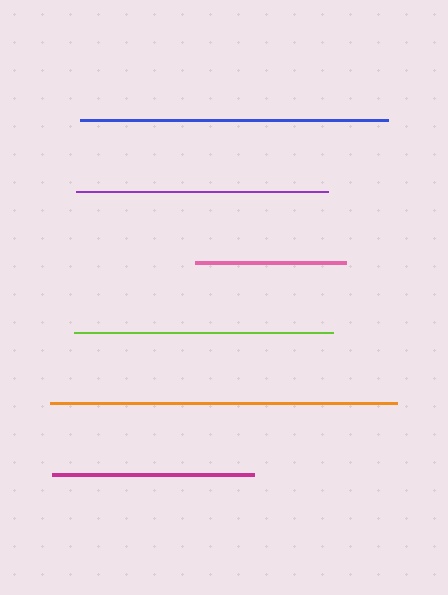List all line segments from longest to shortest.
From longest to shortest: orange, blue, lime, purple, magenta, pink.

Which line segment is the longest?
The orange line is the longest at approximately 348 pixels.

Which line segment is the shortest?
The pink line is the shortest at approximately 151 pixels.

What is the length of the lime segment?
The lime segment is approximately 260 pixels long.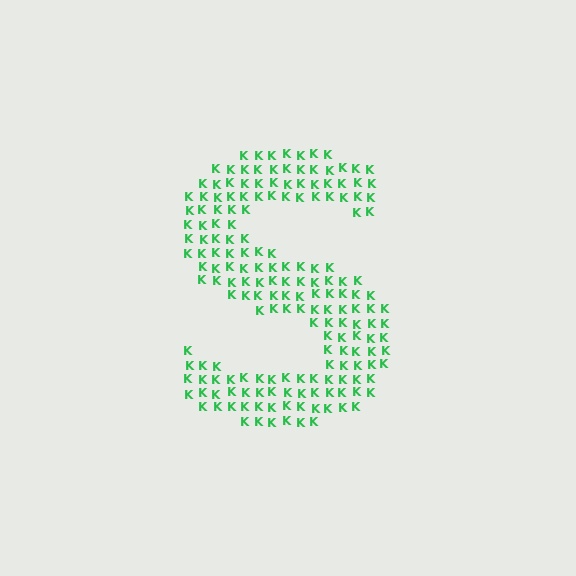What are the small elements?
The small elements are letter K's.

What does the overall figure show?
The overall figure shows the letter S.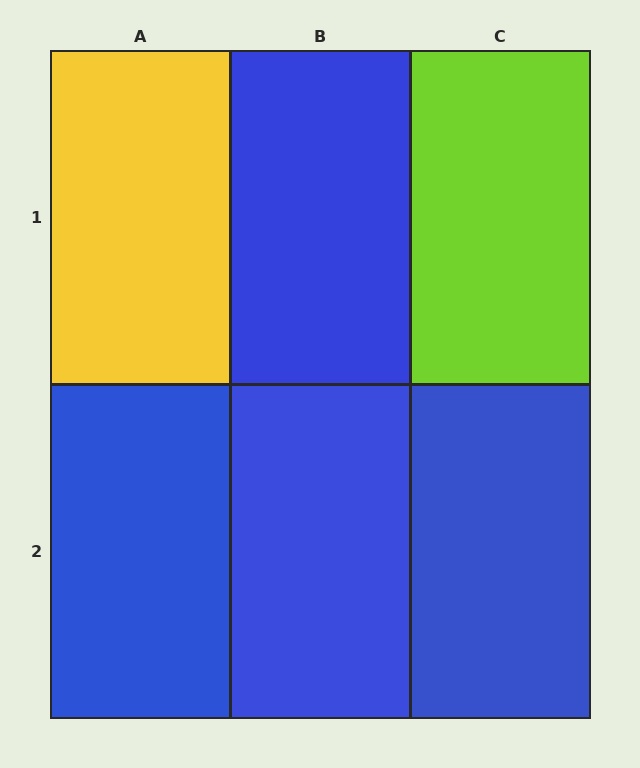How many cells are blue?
4 cells are blue.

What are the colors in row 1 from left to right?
Yellow, blue, lime.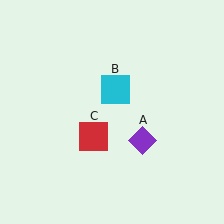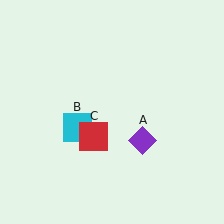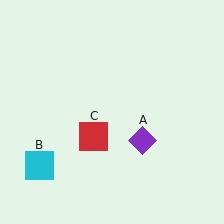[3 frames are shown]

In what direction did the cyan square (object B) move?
The cyan square (object B) moved down and to the left.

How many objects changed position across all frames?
1 object changed position: cyan square (object B).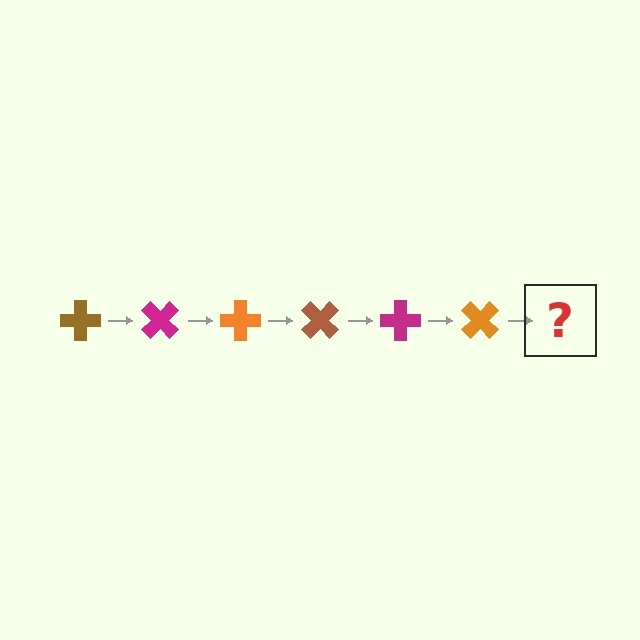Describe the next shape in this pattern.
It should be a brown cross, rotated 270 degrees from the start.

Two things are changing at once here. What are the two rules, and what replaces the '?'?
The two rules are that it rotates 45 degrees each step and the color cycles through brown, magenta, and orange. The '?' should be a brown cross, rotated 270 degrees from the start.